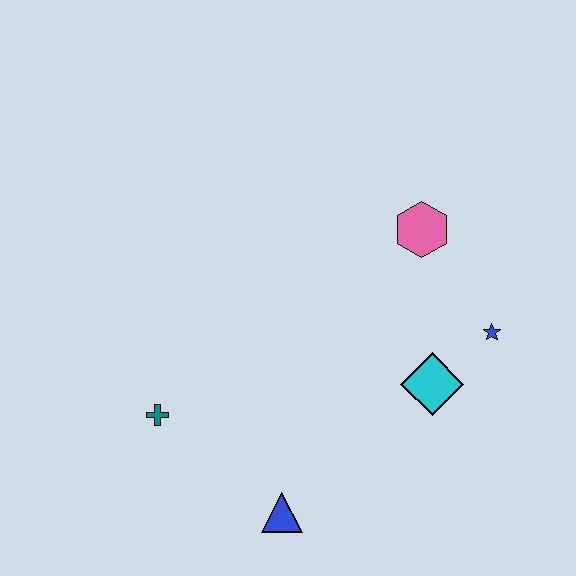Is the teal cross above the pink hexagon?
No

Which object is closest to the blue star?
The cyan diamond is closest to the blue star.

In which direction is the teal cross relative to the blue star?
The teal cross is to the left of the blue star.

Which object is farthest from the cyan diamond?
The teal cross is farthest from the cyan diamond.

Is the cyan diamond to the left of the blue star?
Yes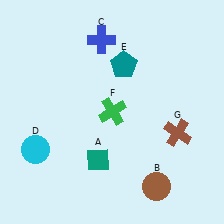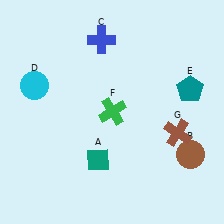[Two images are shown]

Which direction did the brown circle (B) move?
The brown circle (B) moved right.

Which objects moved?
The objects that moved are: the brown circle (B), the cyan circle (D), the teal pentagon (E).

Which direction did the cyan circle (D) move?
The cyan circle (D) moved up.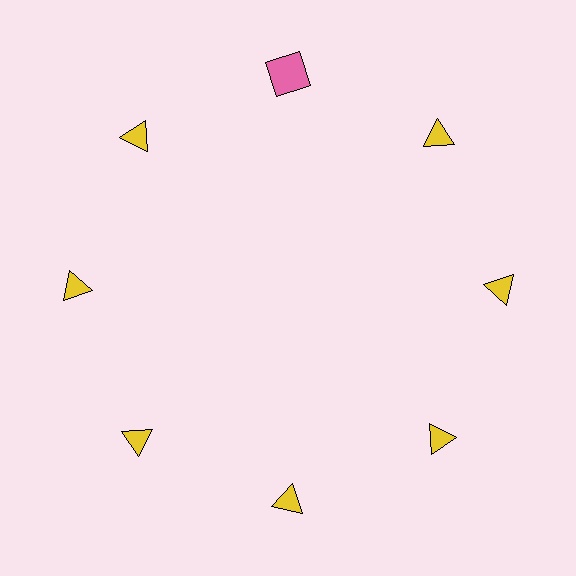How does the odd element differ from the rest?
It differs in both color (pink instead of yellow) and shape (square instead of triangle).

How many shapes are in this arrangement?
There are 8 shapes arranged in a ring pattern.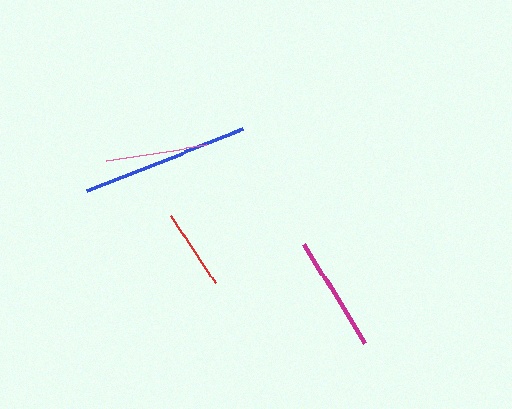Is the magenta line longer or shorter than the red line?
The magenta line is longer than the red line.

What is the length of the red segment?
The red segment is approximately 81 pixels long.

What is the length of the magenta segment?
The magenta segment is approximately 117 pixels long.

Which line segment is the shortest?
The red line is the shortest at approximately 81 pixels.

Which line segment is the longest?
The blue line is the longest at approximately 168 pixels.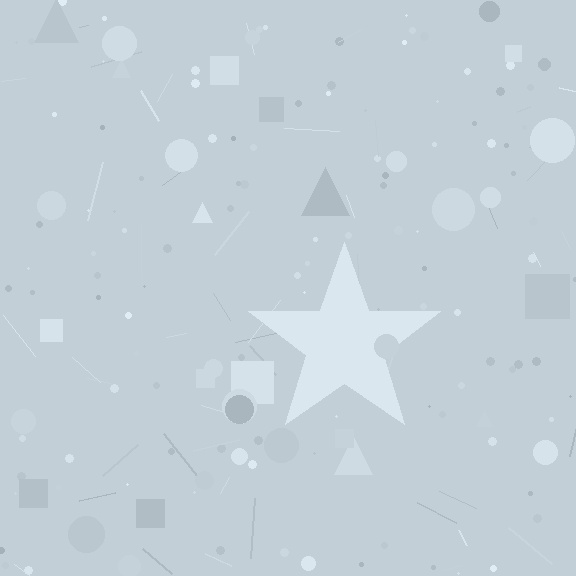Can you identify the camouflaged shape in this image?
The camouflaged shape is a star.